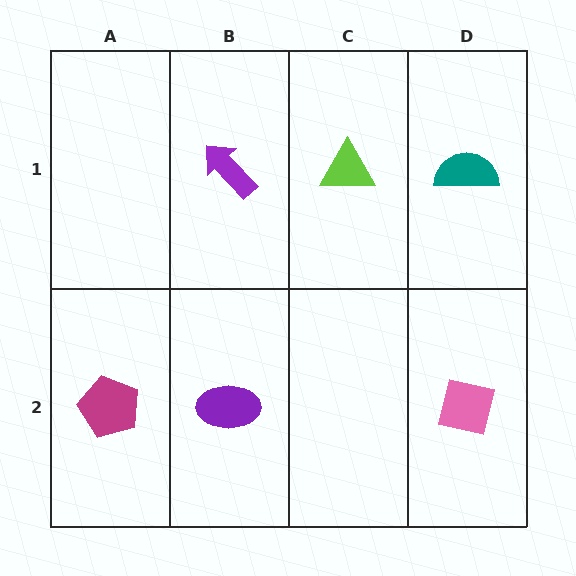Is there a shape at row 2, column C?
No, that cell is empty.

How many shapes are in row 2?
3 shapes.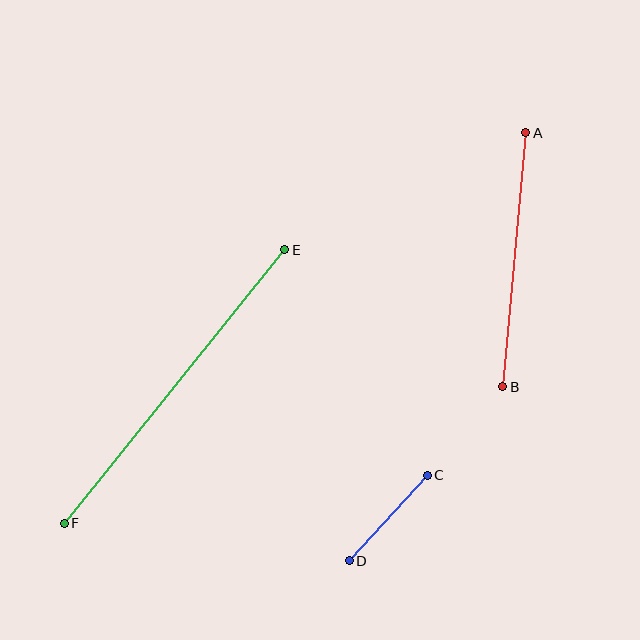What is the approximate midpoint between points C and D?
The midpoint is at approximately (388, 518) pixels.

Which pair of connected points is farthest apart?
Points E and F are farthest apart.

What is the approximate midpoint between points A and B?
The midpoint is at approximately (514, 260) pixels.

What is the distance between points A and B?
The distance is approximately 255 pixels.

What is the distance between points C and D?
The distance is approximately 116 pixels.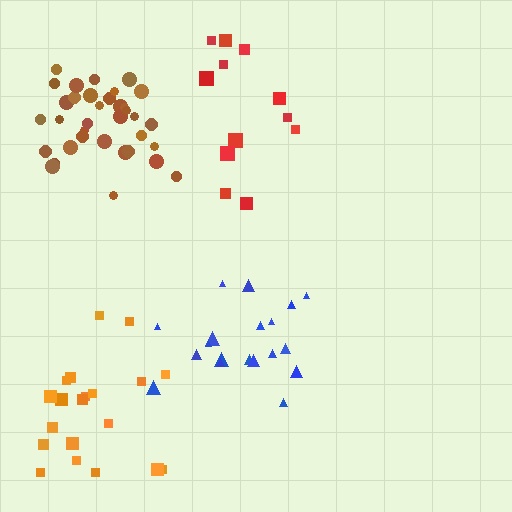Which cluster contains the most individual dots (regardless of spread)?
Brown (35).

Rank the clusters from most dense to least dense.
brown, blue, orange, red.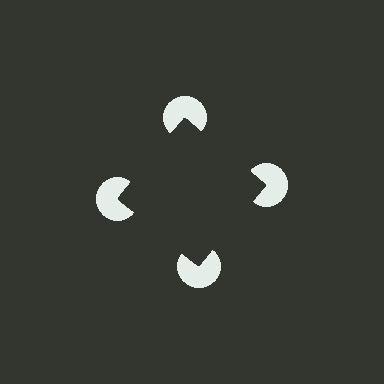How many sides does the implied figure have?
4 sides.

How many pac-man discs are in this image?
There are 4 — one at each vertex of the illusory square.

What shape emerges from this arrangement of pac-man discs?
An illusory square — its edges are inferred from the aligned wedge cuts in the pac-man discs, not physically drawn.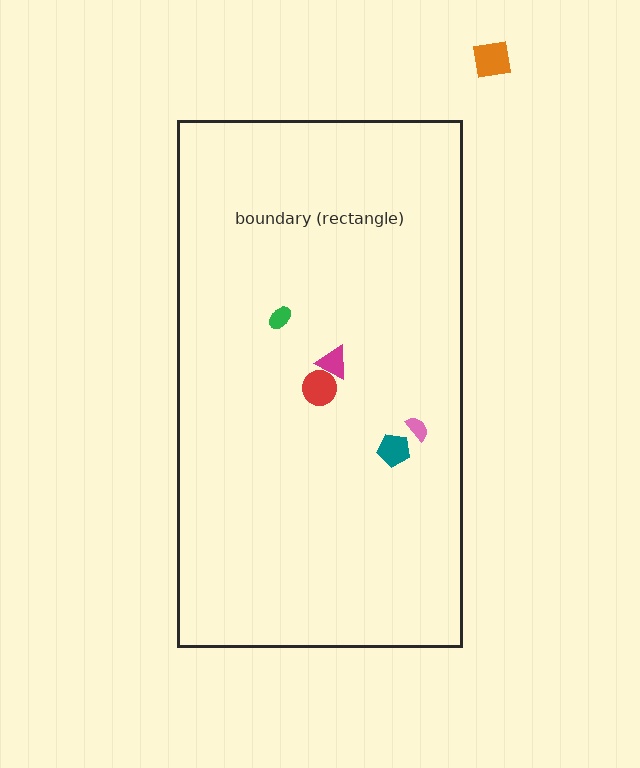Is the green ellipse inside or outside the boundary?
Inside.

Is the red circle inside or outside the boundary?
Inside.